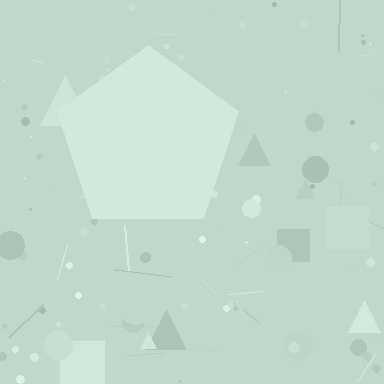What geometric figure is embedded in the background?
A pentagon is embedded in the background.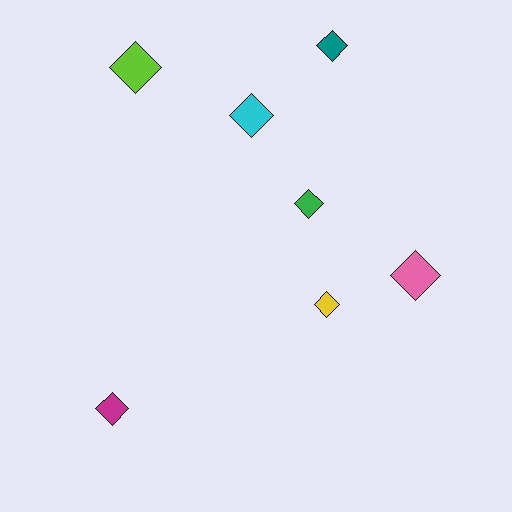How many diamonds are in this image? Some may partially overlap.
There are 7 diamonds.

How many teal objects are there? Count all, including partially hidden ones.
There is 1 teal object.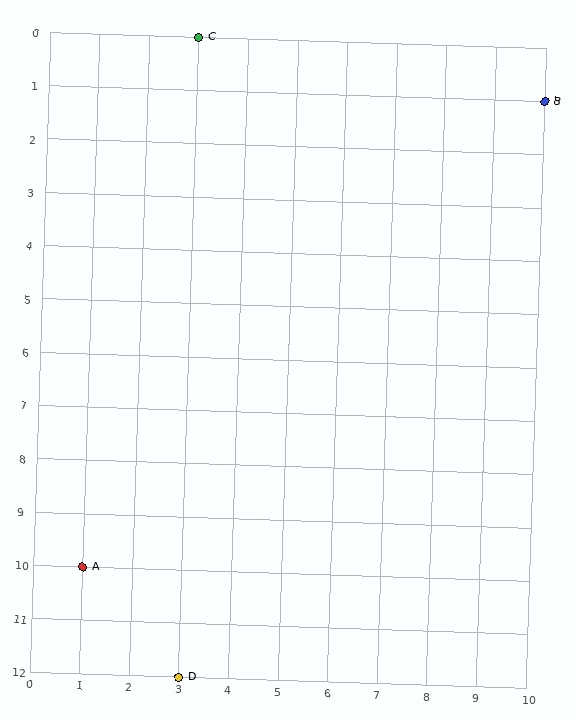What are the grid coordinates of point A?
Point A is at grid coordinates (1, 10).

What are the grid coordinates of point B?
Point B is at grid coordinates (10, 1).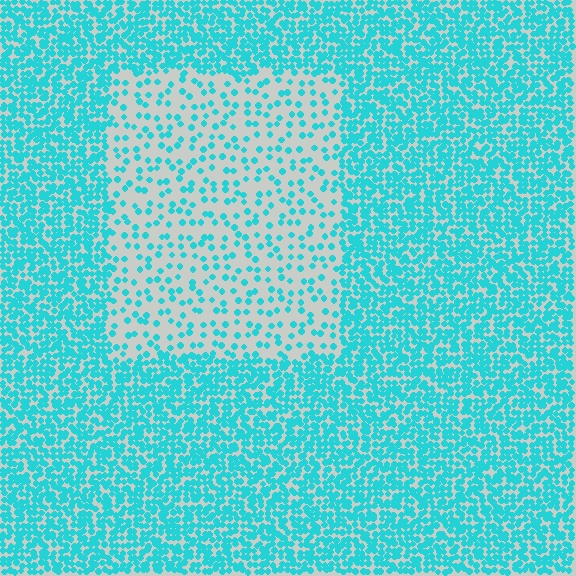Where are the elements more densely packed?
The elements are more densely packed outside the rectangle boundary.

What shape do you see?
I see a rectangle.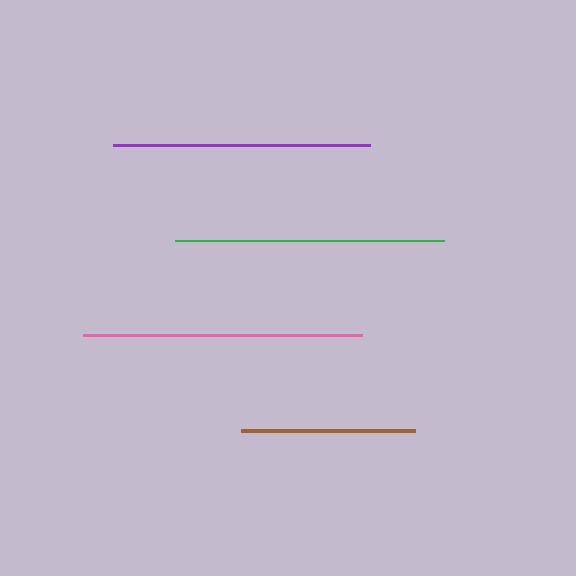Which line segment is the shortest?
The brown line is the shortest at approximately 174 pixels.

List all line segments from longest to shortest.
From longest to shortest: pink, green, purple, brown.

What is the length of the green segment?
The green segment is approximately 268 pixels long.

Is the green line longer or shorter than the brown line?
The green line is longer than the brown line.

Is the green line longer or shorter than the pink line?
The pink line is longer than the green line.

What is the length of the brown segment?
The brown segment is approximately 174 pixels long.